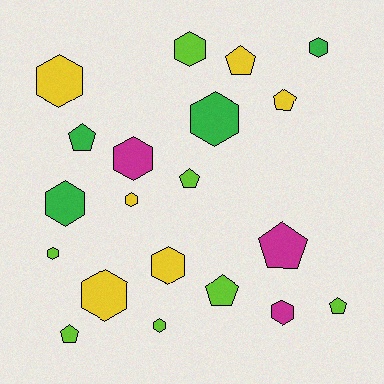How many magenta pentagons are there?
There is 1 magenta pentagon.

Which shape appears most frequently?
Hexagon, with 12 objects.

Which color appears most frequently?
Lime, with 7 objects.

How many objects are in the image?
There are 20 objects.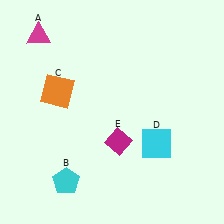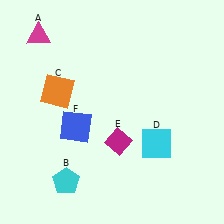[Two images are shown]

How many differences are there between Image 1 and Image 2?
There is 1 difference between the two images.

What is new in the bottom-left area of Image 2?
A blue square (F) was added in the bottom-left area of Image 2.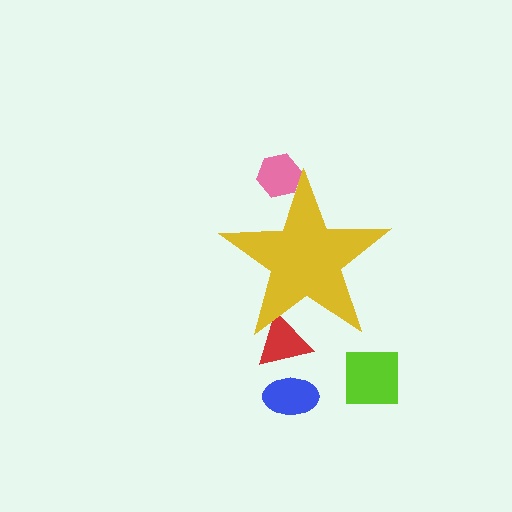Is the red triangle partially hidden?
Yes, the red triangle is partially hidden behind the yellow star.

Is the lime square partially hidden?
No, the lime square is fully visible.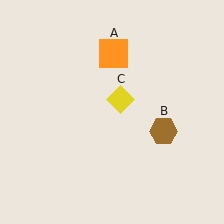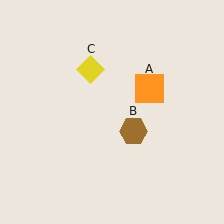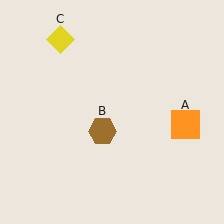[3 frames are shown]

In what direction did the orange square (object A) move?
The orange square (object A) moved down and to the right.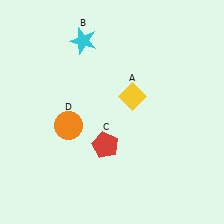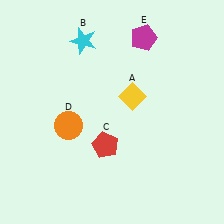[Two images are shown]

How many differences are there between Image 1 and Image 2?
There is 1 difference between the two images.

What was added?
A magenta pentagon (E) was added in Image 2.